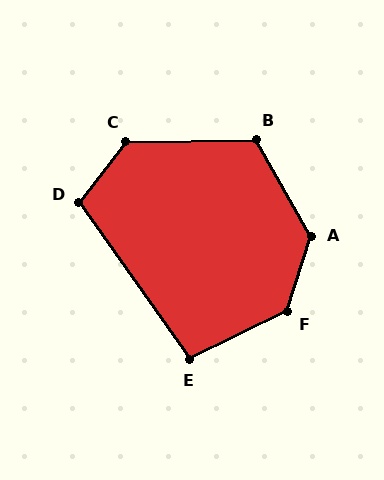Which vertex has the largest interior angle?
F, at approximately 134 degrees.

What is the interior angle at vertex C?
Approximately 128 degrees (obtuse).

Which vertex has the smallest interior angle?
E, at approximately 99 degrees.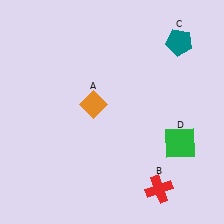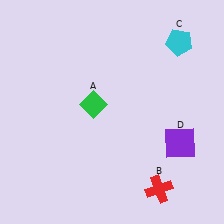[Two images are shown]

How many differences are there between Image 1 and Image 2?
There are 3 differences between the two images.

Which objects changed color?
A changed from orange to green. C changed from teal to cyan. D changed from green to purple.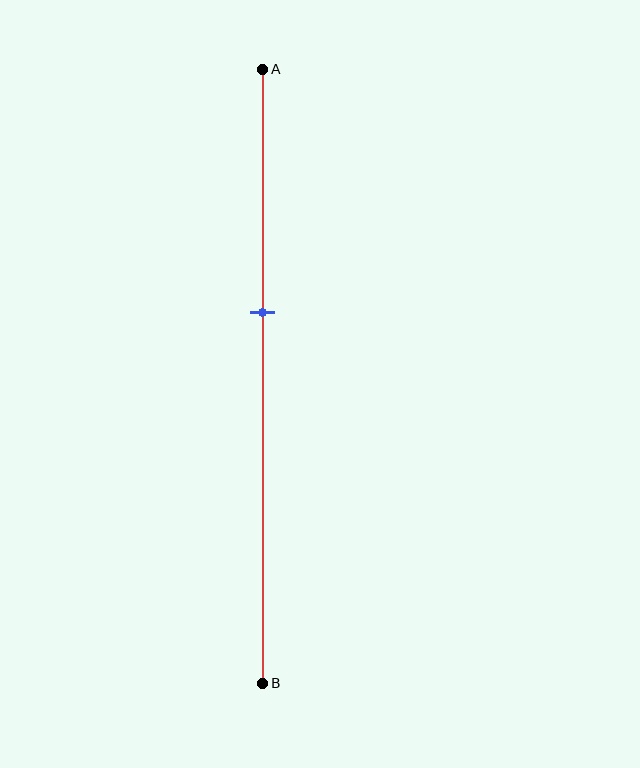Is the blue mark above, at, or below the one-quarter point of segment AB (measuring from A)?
The blue mark is below the one-quarter point of segment AB.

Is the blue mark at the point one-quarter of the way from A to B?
No, the mark is at about 40% from A, not at the 25% one-quarter point.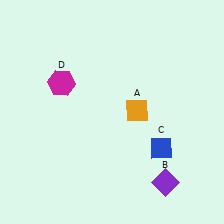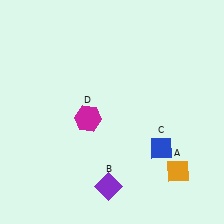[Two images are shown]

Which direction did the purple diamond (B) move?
The purple diamond (B) moved left.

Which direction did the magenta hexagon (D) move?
The magenta hexagon (D) moved down.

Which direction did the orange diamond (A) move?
The orange diamond (A) moved down.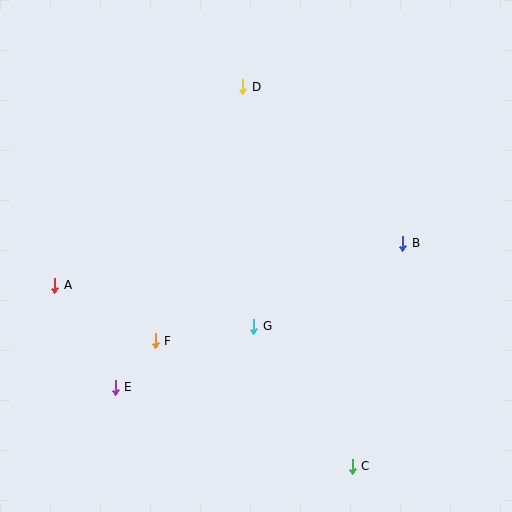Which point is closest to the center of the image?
Point G at (254, 326) is closest to the center.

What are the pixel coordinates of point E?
Point E is at (115, 387).